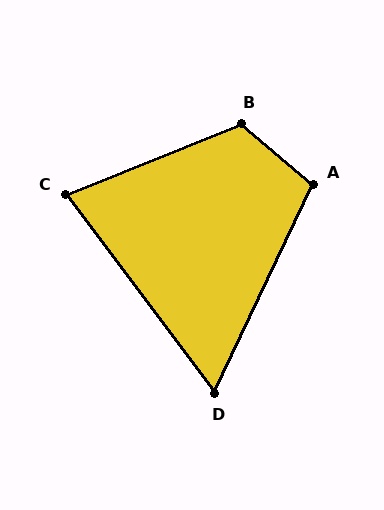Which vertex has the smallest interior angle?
D, at approximately 62 degrees.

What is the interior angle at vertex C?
Approximately 75 degrees (acute).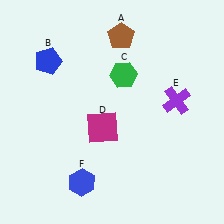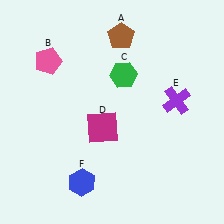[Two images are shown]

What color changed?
The pentagon (B) changed from blue in Image 1 to pink in Image 2.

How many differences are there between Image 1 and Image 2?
There is 1 difference between the two images.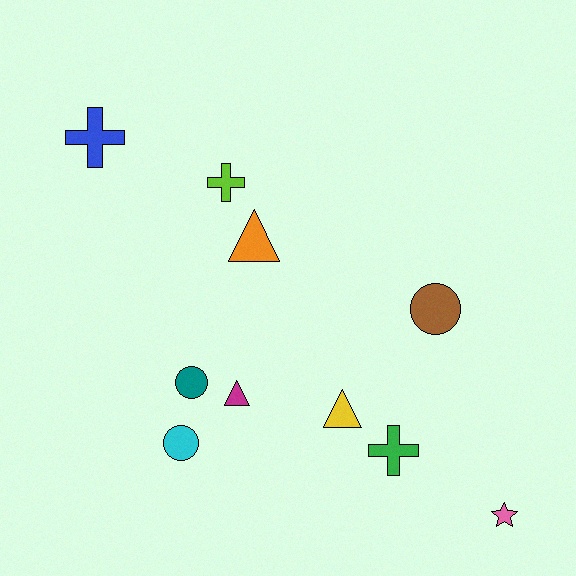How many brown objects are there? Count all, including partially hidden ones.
There is 1 brown object.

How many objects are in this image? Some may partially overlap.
There are 10 objects.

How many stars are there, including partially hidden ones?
There is 1 star.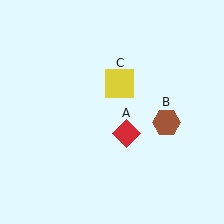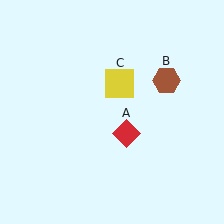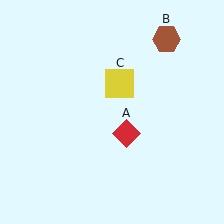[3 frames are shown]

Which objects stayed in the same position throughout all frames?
Red diamond (object A) and yellow square (object C) remained stationary.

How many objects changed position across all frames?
1 object changed position: brown hexagon (object B).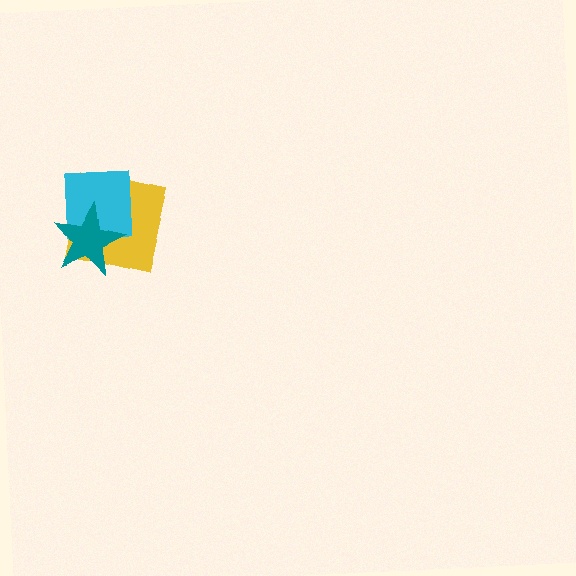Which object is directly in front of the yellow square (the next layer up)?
The cyan square is directly in front of the yellow square.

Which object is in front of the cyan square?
The teal star is in front of the cyan square.